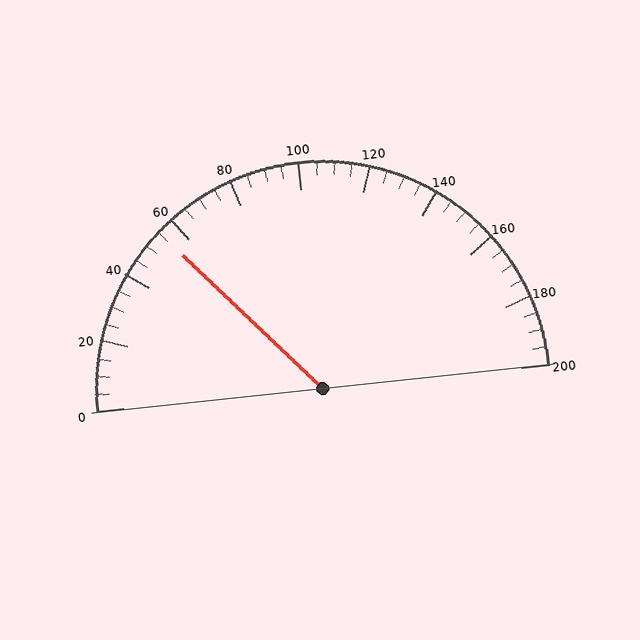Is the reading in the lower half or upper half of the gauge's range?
The reading is in the lower half of the range (0 to 200).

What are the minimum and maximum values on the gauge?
The gauge ranges from 0 to 200.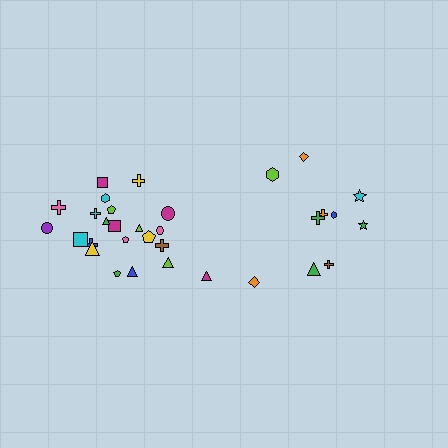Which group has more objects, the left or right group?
The left group.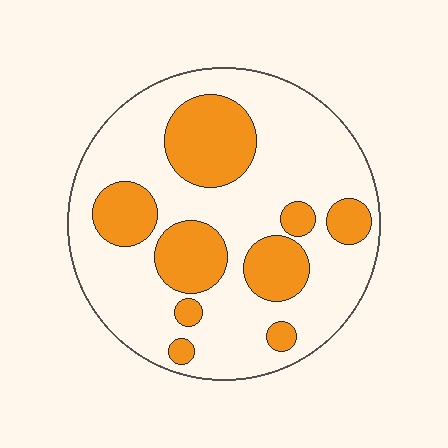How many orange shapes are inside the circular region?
9.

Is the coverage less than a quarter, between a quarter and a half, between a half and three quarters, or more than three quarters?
Between a quarter and a half.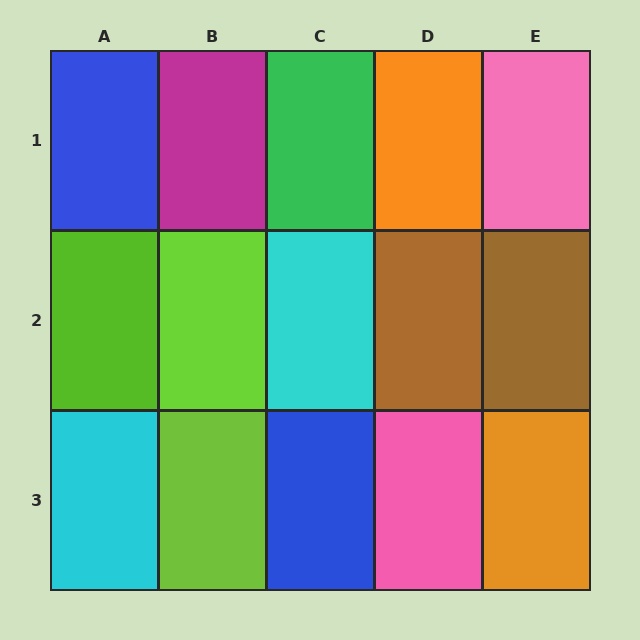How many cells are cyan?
2 cells are cyan.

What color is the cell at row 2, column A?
Lime.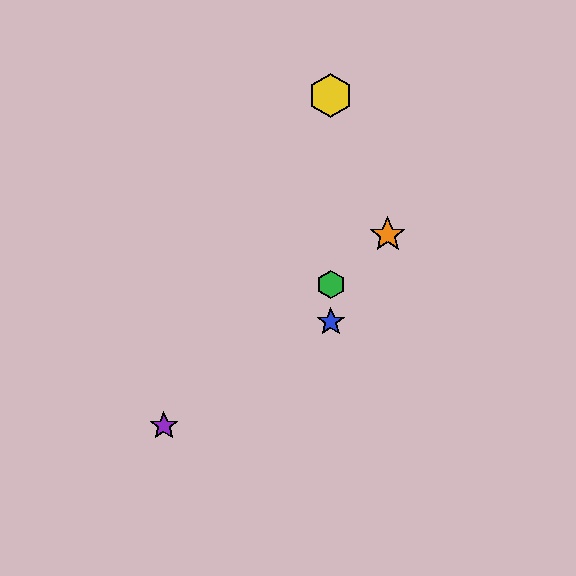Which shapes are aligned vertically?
The red hexagon, the blue star, the green hexagon, the yellow hexagon are aligned vertically.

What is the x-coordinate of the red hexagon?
The red hexagon is at x≈331.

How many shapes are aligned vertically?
4 shapes (the red hexagon, the blue star, the green hexagon, the yellow hexagon) are aligned vertically.